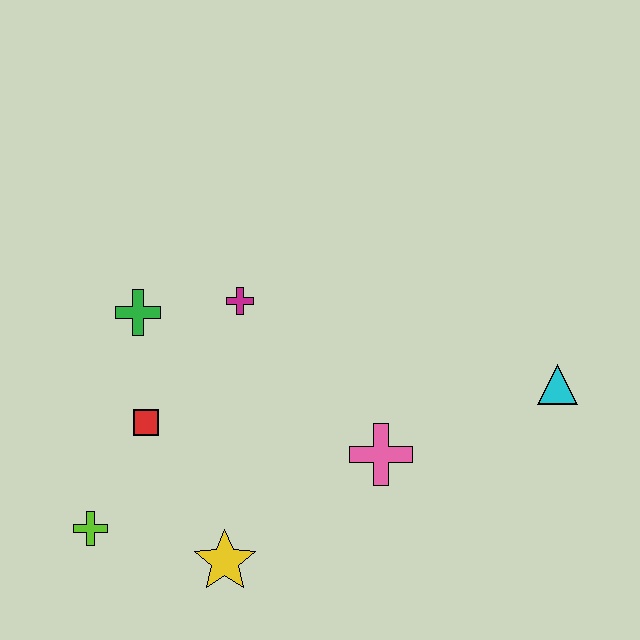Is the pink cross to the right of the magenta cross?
Yes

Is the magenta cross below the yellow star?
No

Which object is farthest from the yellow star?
The cyan triangle is farthest from the yellow star.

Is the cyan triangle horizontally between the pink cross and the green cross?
No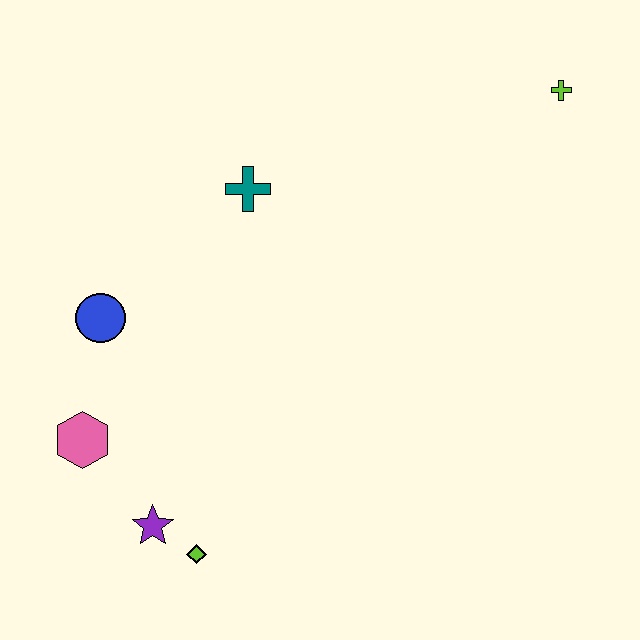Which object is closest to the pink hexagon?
The purple star is closest to the pink hexagon.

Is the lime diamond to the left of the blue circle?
No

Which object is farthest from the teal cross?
The lime diamond is farthest from the teal cross.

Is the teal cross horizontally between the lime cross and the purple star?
Yes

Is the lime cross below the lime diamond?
No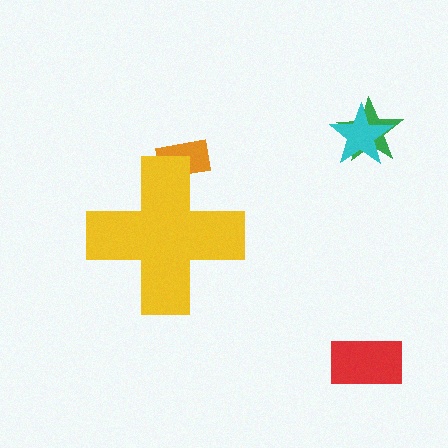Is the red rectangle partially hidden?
No, the red rectangle is fully visible.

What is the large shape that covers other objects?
A yellow cross.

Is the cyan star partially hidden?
No, the cyan star is fully visible.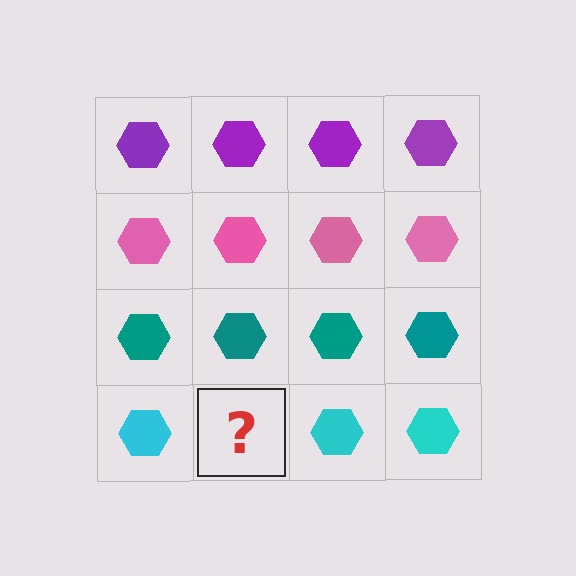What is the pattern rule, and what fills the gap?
The rule is that each row has a consistent color. The gap should be filled with a cyan hexagon.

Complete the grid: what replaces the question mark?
The question mark should be replaced with a cyan hexagon.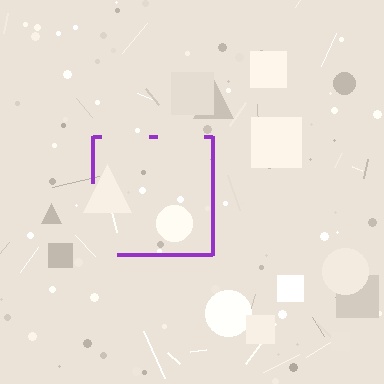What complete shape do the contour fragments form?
The contour fragments form a square.